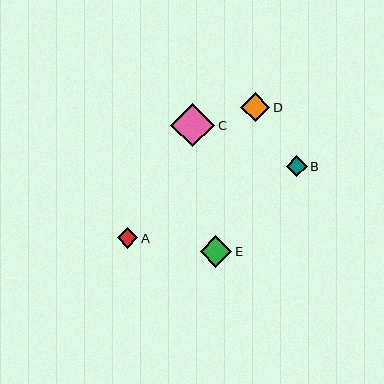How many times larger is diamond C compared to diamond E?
Diamond C is approximately 1.4 times the size of diamond E.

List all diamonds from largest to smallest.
From largest to smallest: C, E, D, B, A.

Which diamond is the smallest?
Diamond A is the smallest with a size of approximately 21 pixels.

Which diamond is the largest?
Diamond C is the largest with a size of approximately 44 pixels.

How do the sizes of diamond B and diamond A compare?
Diamond B and diamond A are approximately the same size.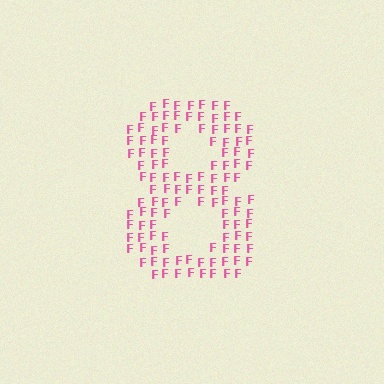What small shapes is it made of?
It is made of small letter F's.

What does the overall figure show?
The overall figure shows the digit 8.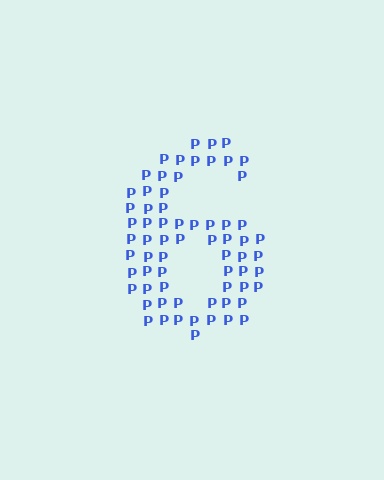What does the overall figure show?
The overall figure shows the digit 6.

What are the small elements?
The small elements are letter P's.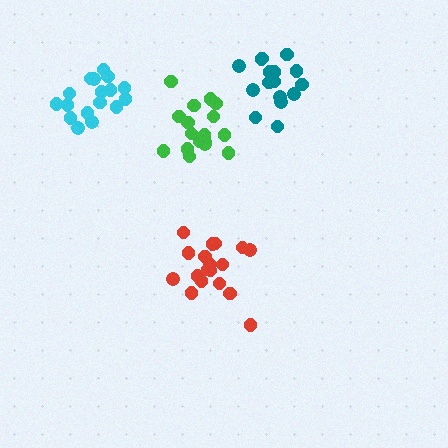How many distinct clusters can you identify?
There are 4 distinct clusters.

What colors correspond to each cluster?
The clusters are colored: red, teal, green, cyan.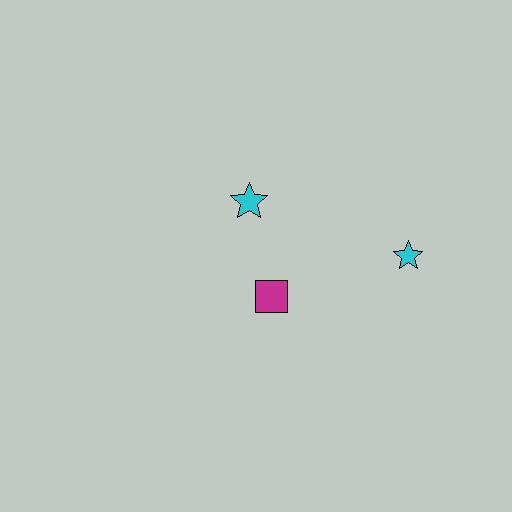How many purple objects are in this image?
There are no purple objects.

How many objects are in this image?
There are 3 objects.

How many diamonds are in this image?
There are no diamonds.